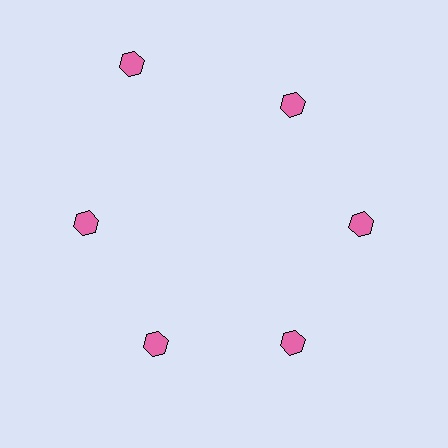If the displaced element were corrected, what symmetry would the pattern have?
It would have 6-fold rotational symmetry — the pattern would map onto itself every 60 degrees.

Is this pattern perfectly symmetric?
No. The 6 pink hexagons are arranged in a ring, but one element near the 11 o'clock position is pushed outward from the center, breaking the 6-fold rotational symmetry.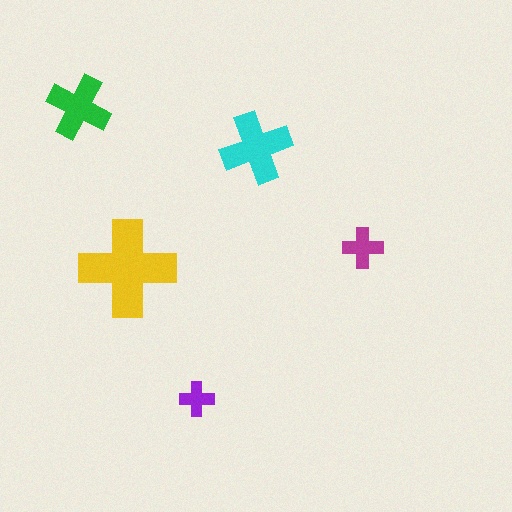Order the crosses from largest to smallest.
the yellow one, the cyan one, the green one, the magenta one, the purple one.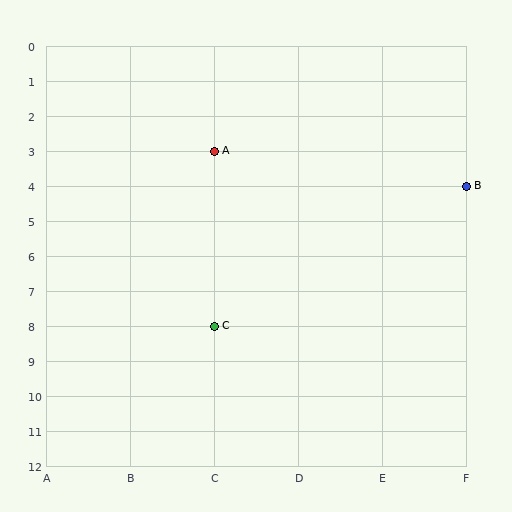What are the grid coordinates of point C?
Point C is at grid coordinates (C, 8).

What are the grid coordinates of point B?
Point B is at grid coordinates (F, 4).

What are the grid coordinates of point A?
Point A is at grid coordinates (C, 3).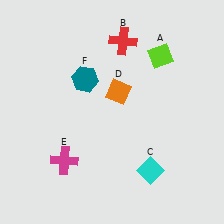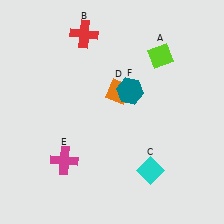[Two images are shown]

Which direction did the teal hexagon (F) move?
The teal hexagon (F) moved right.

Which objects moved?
The objects that moved are: the red cross (B), the teal hexagon (F).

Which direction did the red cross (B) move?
The red cross (B) moved left.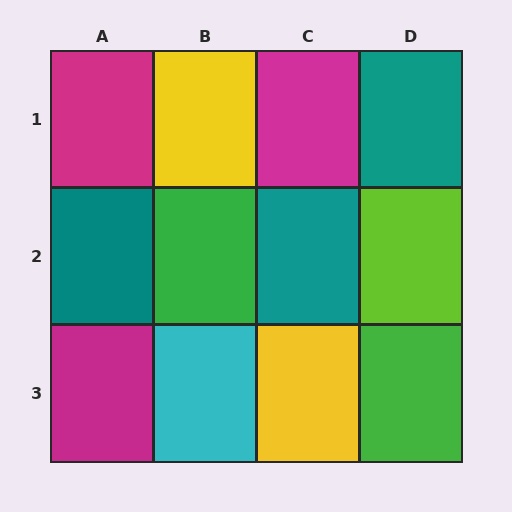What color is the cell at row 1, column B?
Yellow.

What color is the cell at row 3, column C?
Yellow.